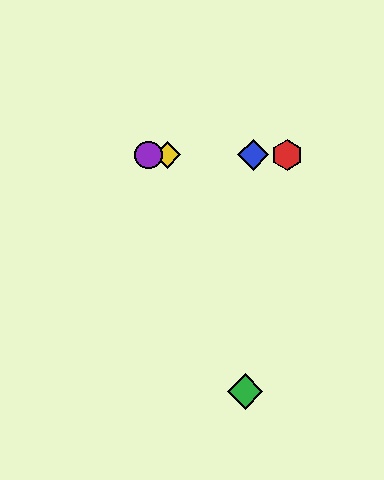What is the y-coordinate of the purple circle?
The purple circle is at y≈155.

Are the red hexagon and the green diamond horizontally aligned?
No, the red hexagon is at y≈155 and the green diamond is at y≈392.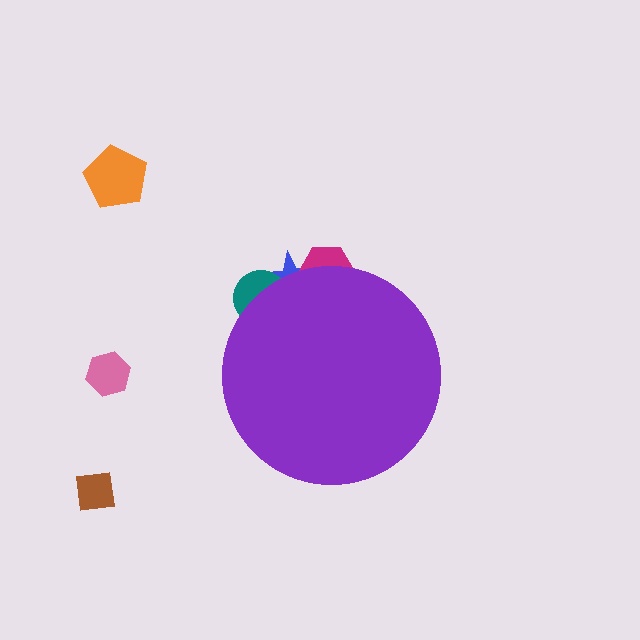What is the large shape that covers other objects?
A purple circle.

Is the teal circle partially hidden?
Yes, the teal circle is partially hidden behind the purple circle.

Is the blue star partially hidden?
Yes, the blue star is partially hidden behind the purple circle.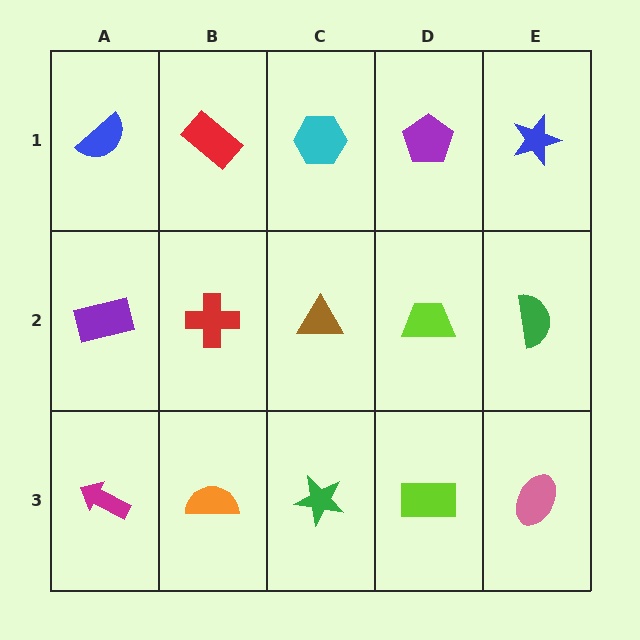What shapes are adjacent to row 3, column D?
A lime trapezoid (row 2, column D), a green star (row 3, column C), a pink ellipse (row 3, column E).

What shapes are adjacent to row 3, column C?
A brown triangle (row 2, column C), an orange semicircle (row 3, column B), a lime rectangle (row 3, column D).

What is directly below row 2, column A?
A magenta arrow.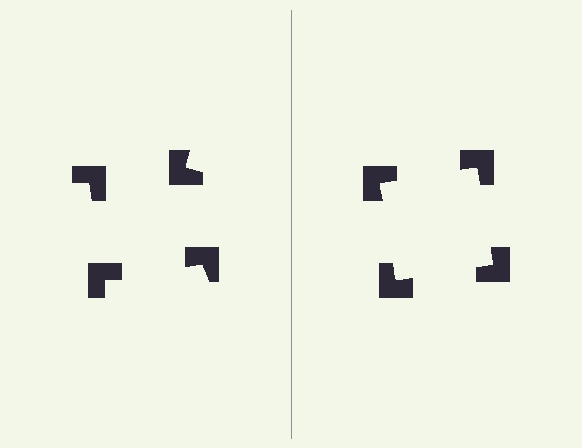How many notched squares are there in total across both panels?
8 — 4 on each side.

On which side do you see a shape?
An illusory square appears on the right side. On the left side the wedge cuts are rotated, so no coherent shape forms.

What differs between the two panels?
The notched squares are positioned identically on both sides; only the wedge orientations differ. On the right they align to a square; on the left they are misaligned.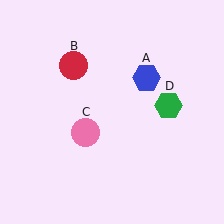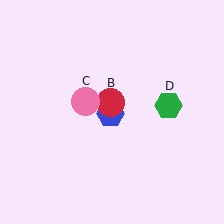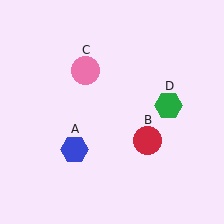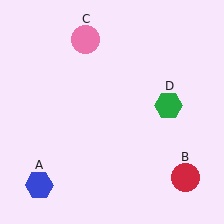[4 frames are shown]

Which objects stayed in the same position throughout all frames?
Green hexagon (object D) remained stationary.